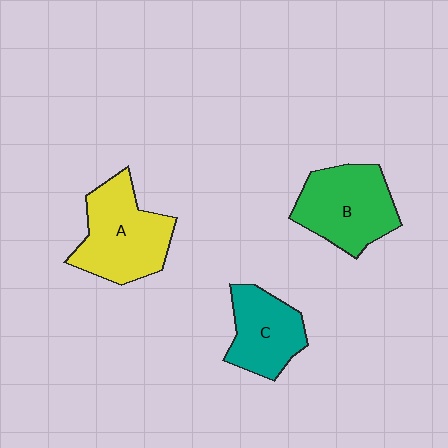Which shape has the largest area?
Shape A (yellow).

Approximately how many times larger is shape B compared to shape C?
Approximately 1.3 times.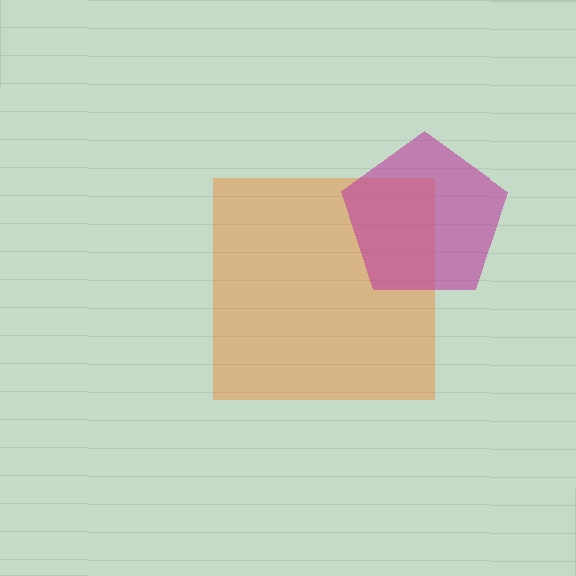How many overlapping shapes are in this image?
There are 2 overlapping shapes in the image.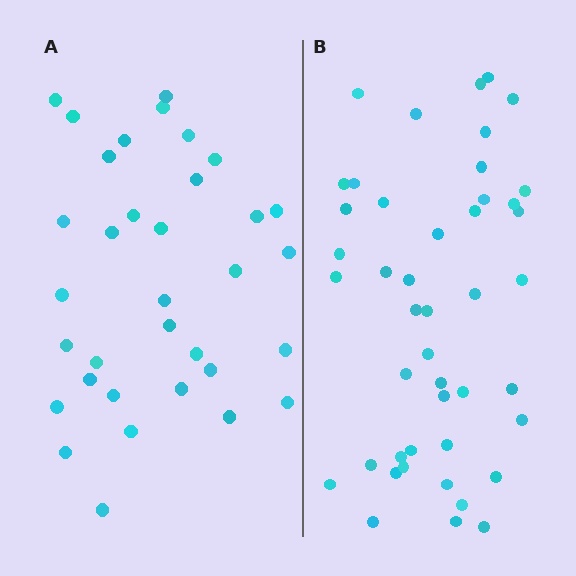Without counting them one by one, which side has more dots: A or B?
Region B (the right region) has more dots.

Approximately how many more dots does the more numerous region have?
Region B has roughly 12 or so more dots than region A.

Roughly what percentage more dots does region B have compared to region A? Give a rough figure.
About 30% more.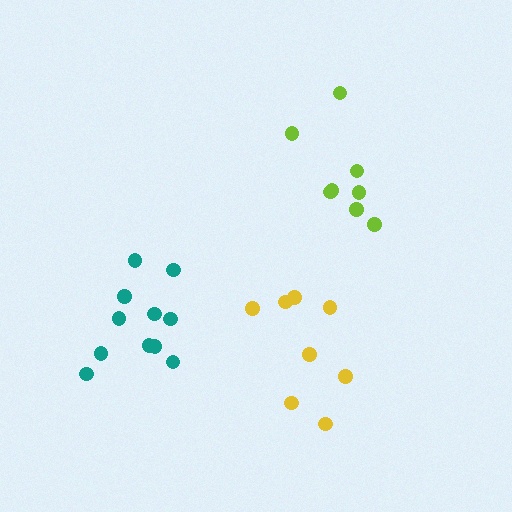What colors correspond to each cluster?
The clusters are colored: yellow, lime, teal.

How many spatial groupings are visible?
There are 3 spatial groupings.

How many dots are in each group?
Group 1: 8 dots, Group 2: 8 dots, Group 3: 11 dots (27 total).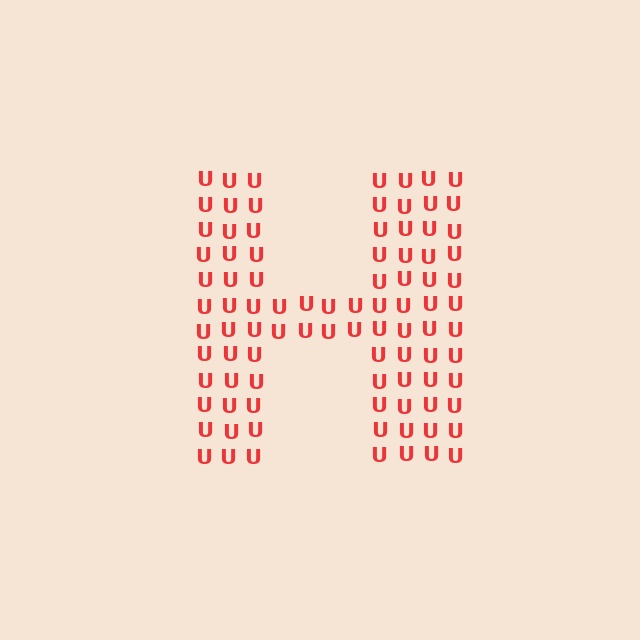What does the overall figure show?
The overall figure shows the letter H.